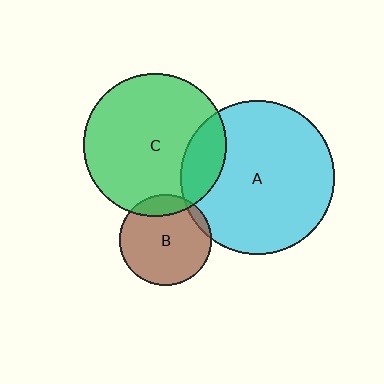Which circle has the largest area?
Circle A (cyan).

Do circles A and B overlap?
Yes.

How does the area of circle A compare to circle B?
Approximately 2.9 times.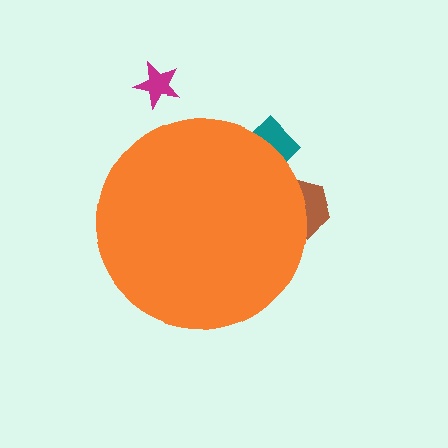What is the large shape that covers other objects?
An orange circle.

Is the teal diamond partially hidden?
Yes, the teal diamond is partially hidden behind the orange circle.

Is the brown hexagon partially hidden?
Yes, the brown hexagon is partially hidden behind the orange circle.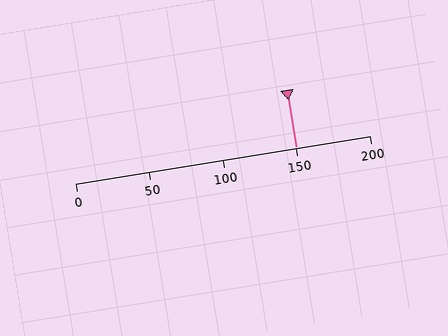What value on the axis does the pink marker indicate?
The marker indicates approximately 150.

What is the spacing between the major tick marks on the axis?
The major ticks are spaced 50 apart.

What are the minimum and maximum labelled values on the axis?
The axis runs from 0 to 200.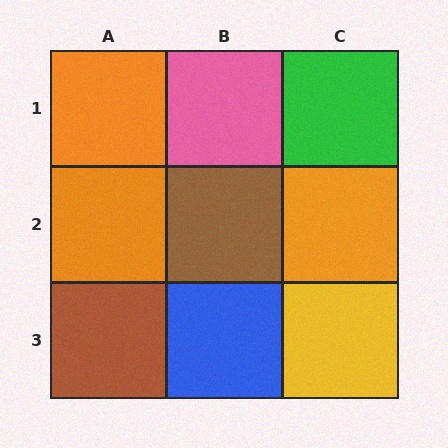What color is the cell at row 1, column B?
Pink.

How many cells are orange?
3 cells are orange.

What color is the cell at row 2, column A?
Orange.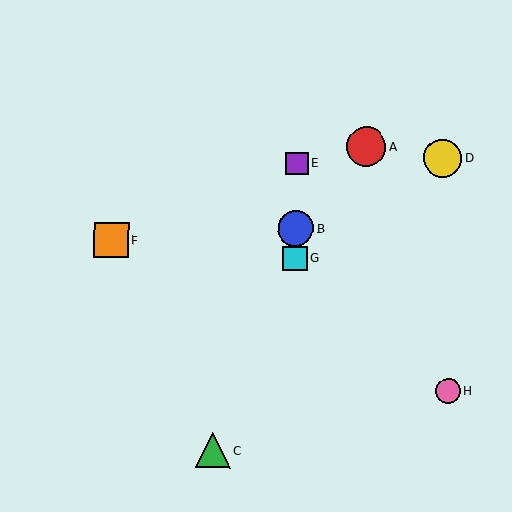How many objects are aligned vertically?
3 objects (B, E, G) are aligned vertically.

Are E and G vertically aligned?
Yes, both are at x≈297.